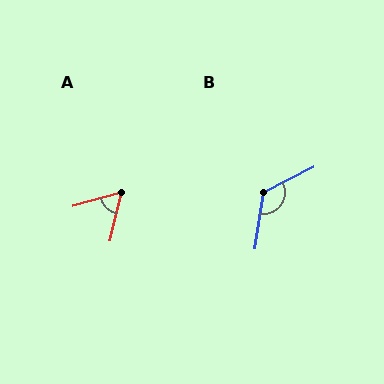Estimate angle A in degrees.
Approximately 61 degrees.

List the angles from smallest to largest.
A (61°), B (125°).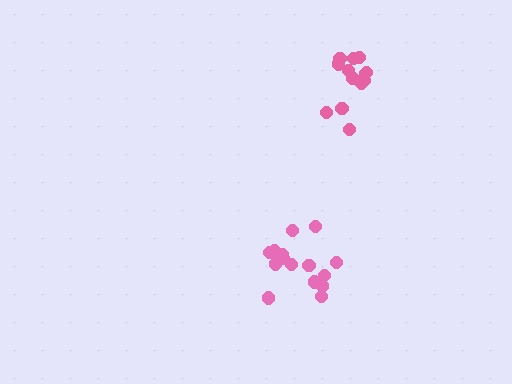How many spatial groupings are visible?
There are 2 spatial groupings.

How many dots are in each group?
Group 1: 15 dots, Group 2: 13 dots (28 total).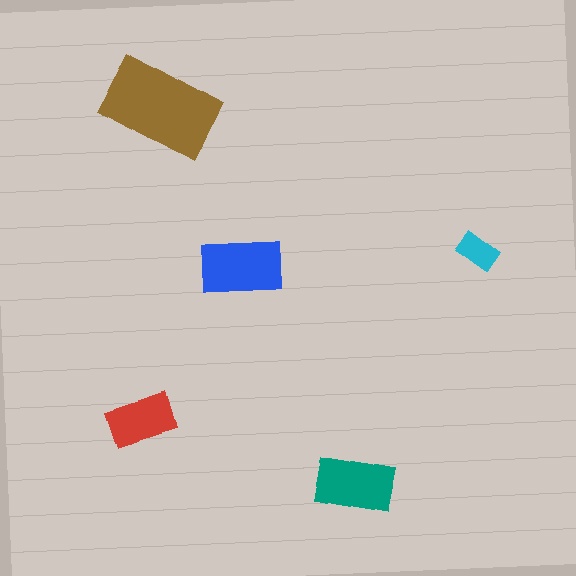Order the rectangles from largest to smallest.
the brown one, the blue one, the teal one, the red one, the cyan one.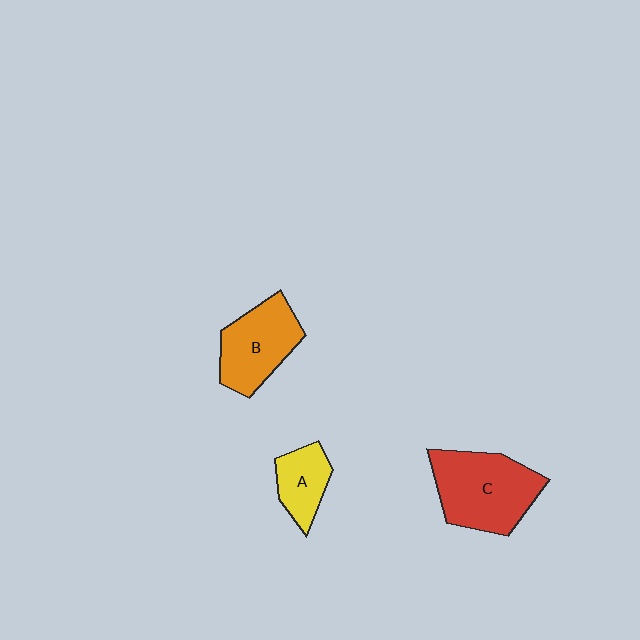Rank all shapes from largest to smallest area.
From largest to smallest: C (red), B (orange), A (yellow).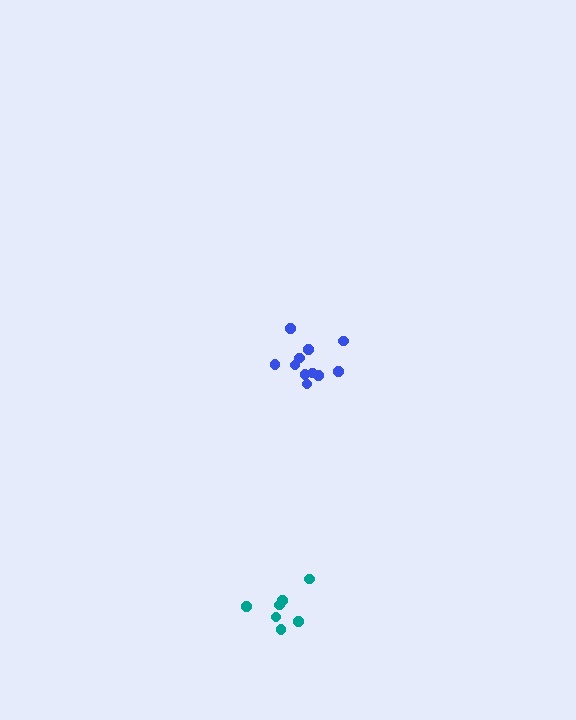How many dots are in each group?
Group 1: 11 dots, Group 2: 7 dots (18 total).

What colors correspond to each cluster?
The clusters are colored: blue, teal.